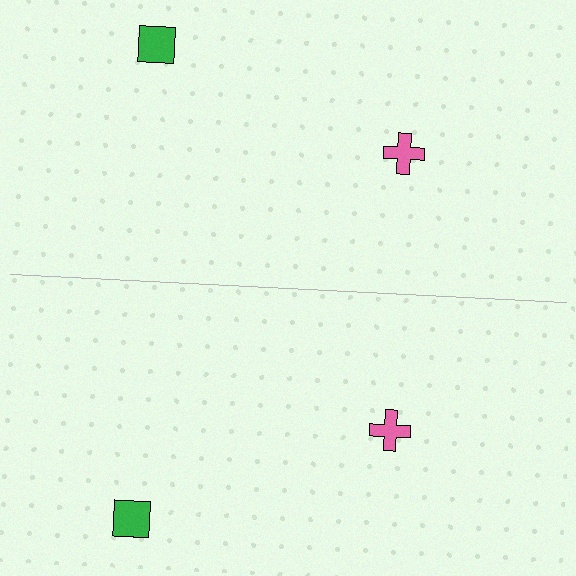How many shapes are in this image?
There are 4 shapes in this image.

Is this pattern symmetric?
Yes, this pattern has bilateral (reflection) symmetry.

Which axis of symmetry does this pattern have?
The pattern has a horizontal axis of symmetry running through the center of the image.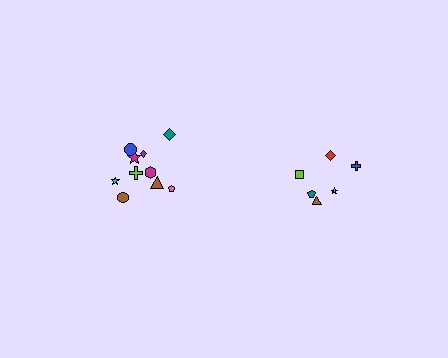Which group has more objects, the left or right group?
The left group.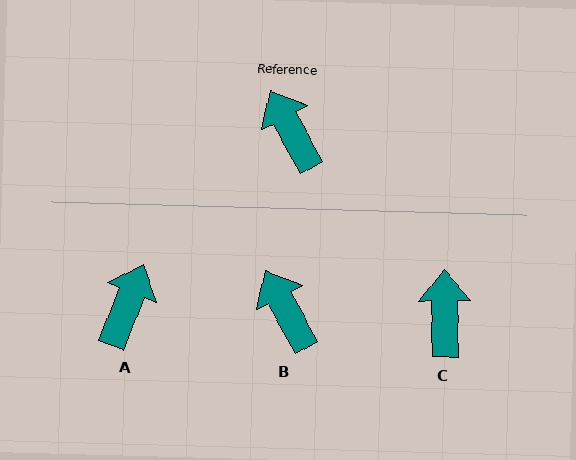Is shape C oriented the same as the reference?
No, it is off by about 28 degrees.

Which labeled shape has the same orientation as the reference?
B.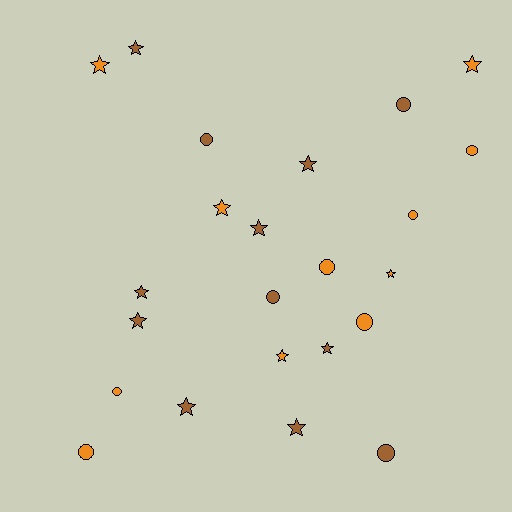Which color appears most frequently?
Brown, with 12 objects.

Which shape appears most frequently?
Star, with 13 objects.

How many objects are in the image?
There are 23 objects.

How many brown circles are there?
There are 4 brown circles.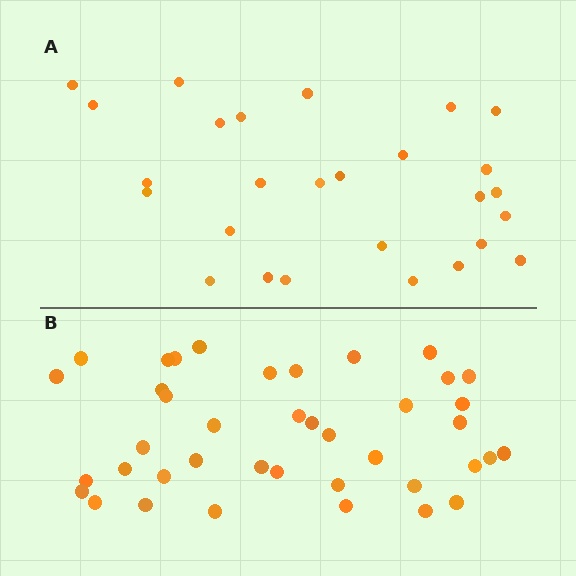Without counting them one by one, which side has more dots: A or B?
Region B (the bottom region) has more dots.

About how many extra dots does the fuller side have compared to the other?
Region B has approximately 15 more dots than region A.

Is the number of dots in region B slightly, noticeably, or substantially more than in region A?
Region B has substantially more. The ratio is roughly 1.5 to 1.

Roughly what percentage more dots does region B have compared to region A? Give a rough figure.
About 50% more.